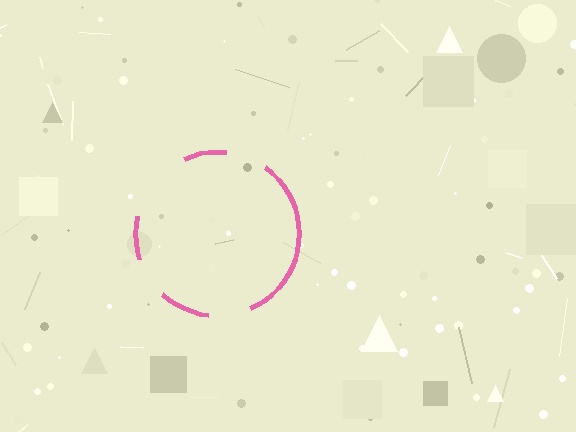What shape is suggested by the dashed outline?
The dashed outline suggests a circle.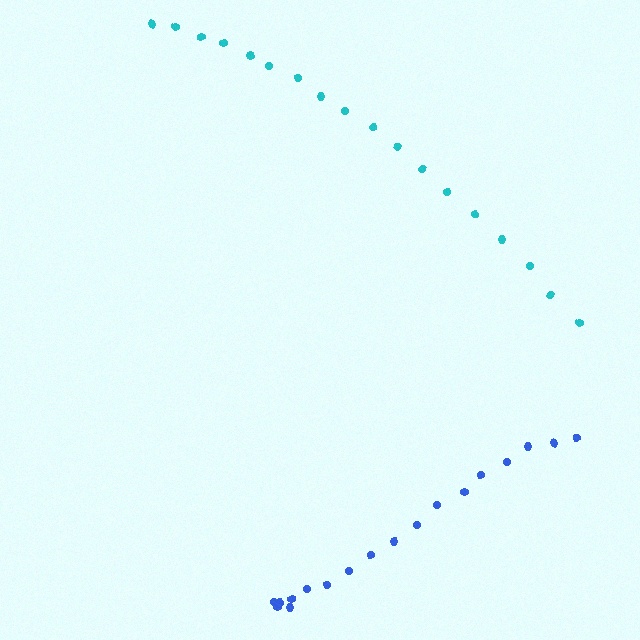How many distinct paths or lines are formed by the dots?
There are 2 distinct paths.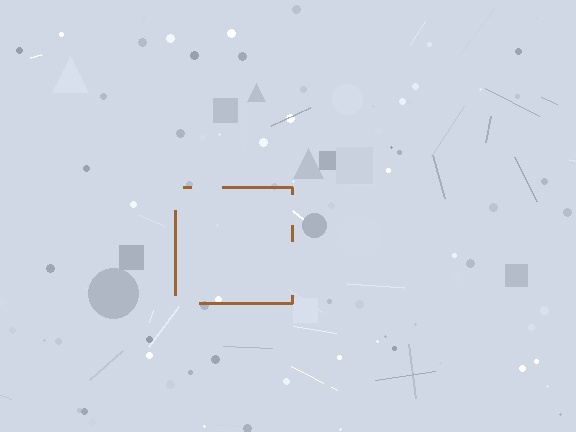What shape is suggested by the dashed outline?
The dashed outline suggests a square.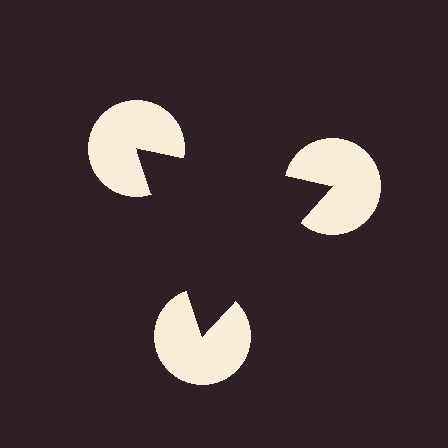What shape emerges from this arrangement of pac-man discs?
An illusory triangle — its edges are inferred from the aligned wedge cuts in the pac-man discs, not physically drawn.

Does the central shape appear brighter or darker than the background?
It typically appears slightly darker than the background, even though no actual brightness change is drawn.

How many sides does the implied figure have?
3 sides.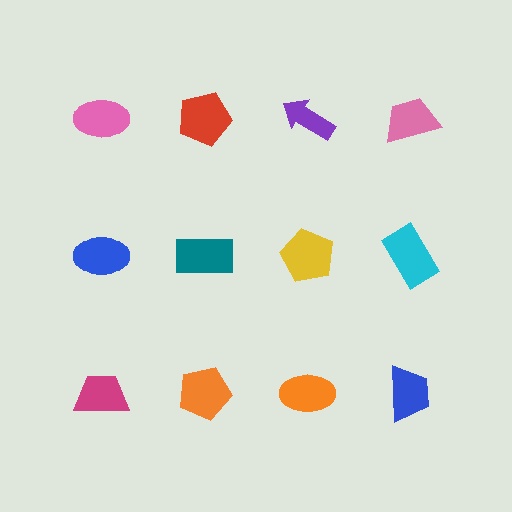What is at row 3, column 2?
An orange pentagon.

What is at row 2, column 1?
A blue ellipse.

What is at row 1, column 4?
A pink trapezoid.